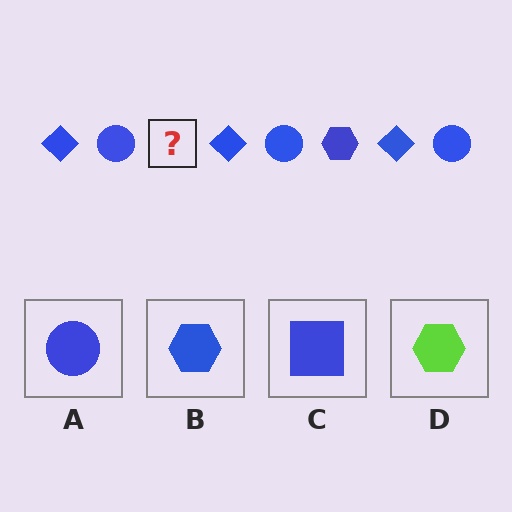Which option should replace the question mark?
Option B.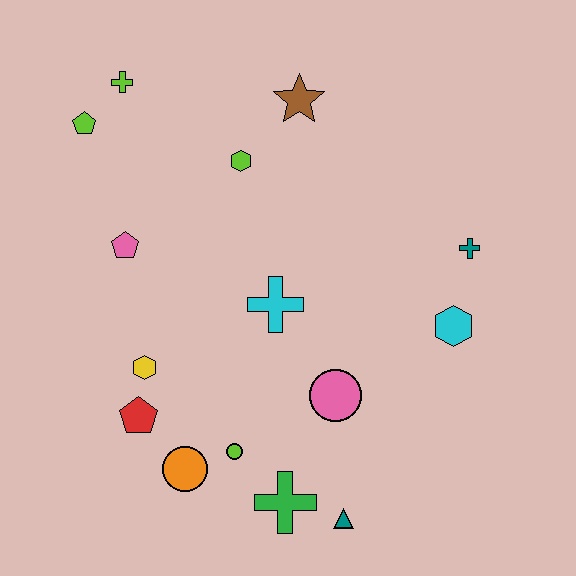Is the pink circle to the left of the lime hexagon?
No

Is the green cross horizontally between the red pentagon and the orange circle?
No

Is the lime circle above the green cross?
Yes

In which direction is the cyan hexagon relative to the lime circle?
The cyan hexagon is to the right of the lime circle.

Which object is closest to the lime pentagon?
The lime cross is closest to the lime pentagon.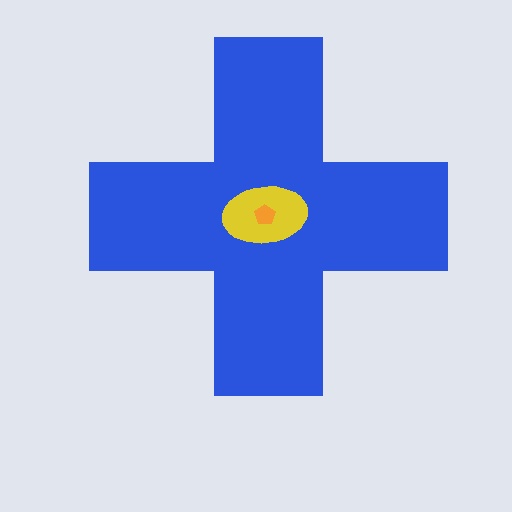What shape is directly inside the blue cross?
The yellow ellipse.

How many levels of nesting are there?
3.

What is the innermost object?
The orange pentagon.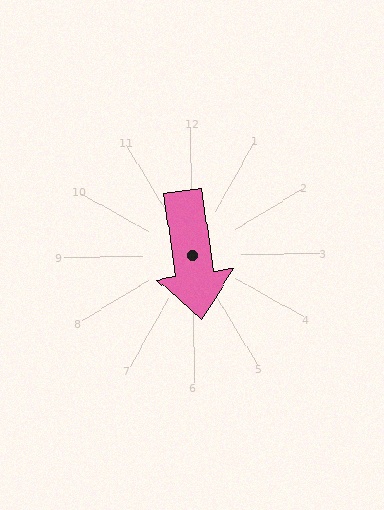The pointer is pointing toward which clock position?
Roughly 6 o'clock.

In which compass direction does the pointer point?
South.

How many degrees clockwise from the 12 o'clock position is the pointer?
Approximately 172 degrees.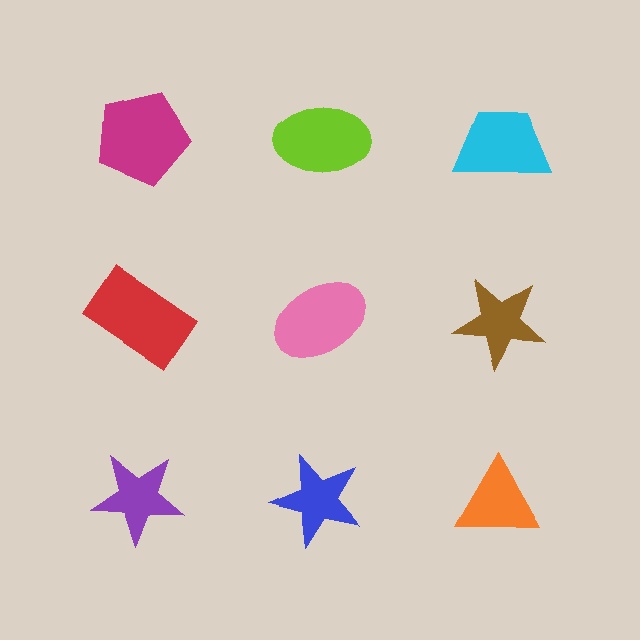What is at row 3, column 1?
A purple star.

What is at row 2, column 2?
A pink ellipse.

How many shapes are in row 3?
3 shapes.